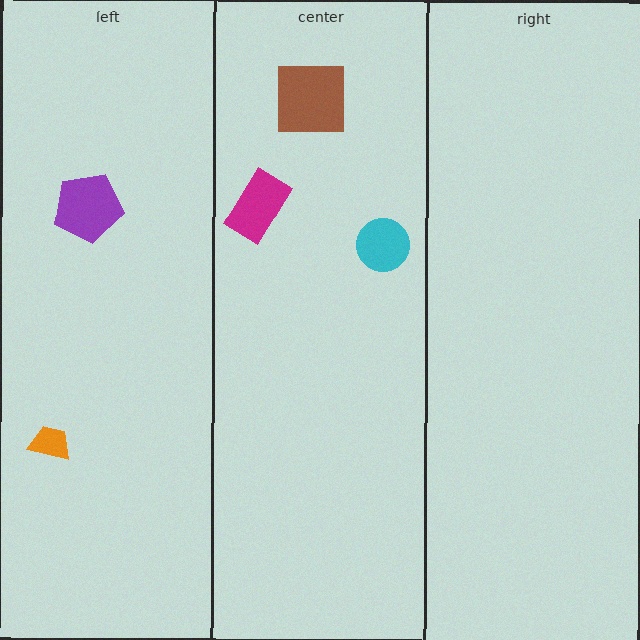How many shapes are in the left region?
2.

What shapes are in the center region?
The magenta rectangle, the brown square, the cyan circle.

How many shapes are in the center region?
3.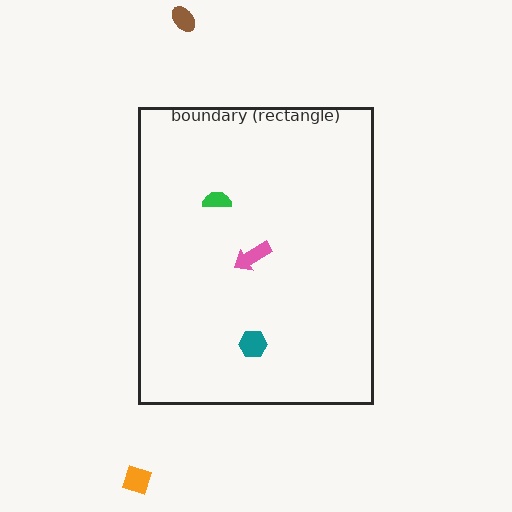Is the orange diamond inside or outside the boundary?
Outside.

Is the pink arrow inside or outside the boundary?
Inside.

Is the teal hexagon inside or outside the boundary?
Inside.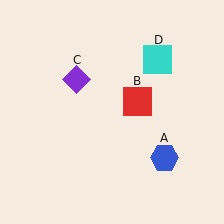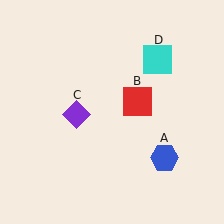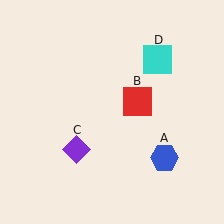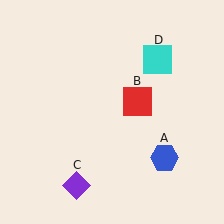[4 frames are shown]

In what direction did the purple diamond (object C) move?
The purple diamond (object C) moved down.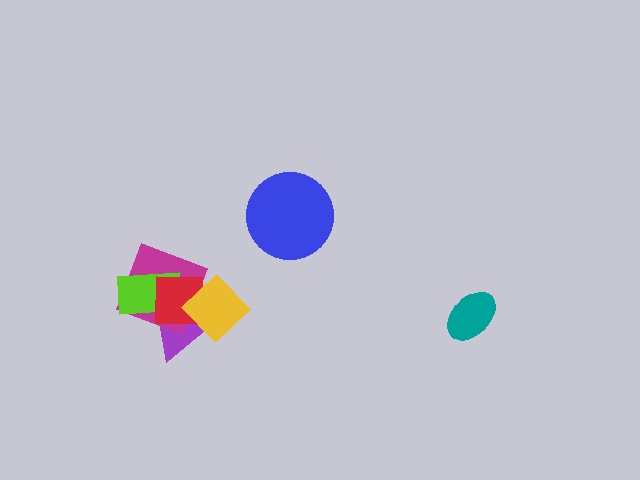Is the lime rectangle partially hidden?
Yes, it is partially covered by another shape.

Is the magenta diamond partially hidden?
Yes, it is partially covered by another shape.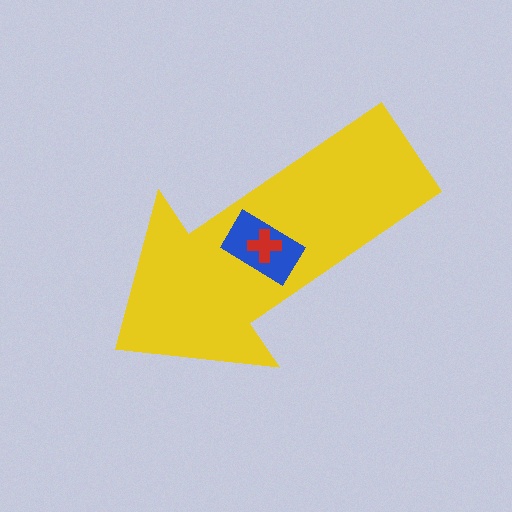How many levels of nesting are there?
3.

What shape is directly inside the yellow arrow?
The blue rectangle.